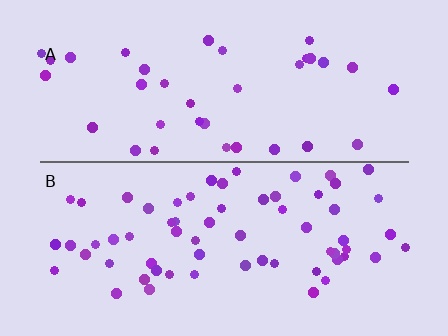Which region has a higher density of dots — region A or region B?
B (the bottom).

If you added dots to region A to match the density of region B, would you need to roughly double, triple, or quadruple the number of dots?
Approximately double.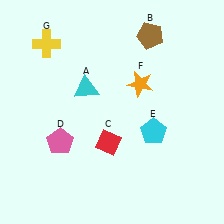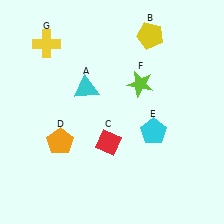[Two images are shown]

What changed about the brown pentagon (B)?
In Image 1, B is brown. In Image 2, it changed to yellow.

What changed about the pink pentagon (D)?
In Image 1, D is pink. In Image 2, it changed to orange.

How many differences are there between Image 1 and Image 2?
There are 3 differences between the two images.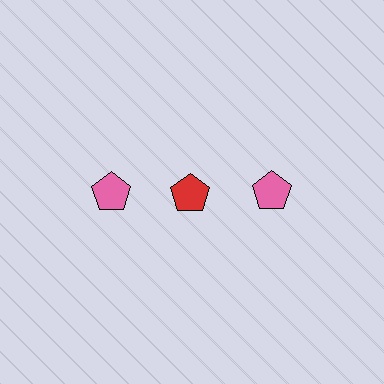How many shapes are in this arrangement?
There are 3 shapes arranged in a grid pattern.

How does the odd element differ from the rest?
It has a different color: red instead of pink.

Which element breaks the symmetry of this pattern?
The red pentagon in the top row, second from left column breaks the symmetry. All other shapes are pink pentagons.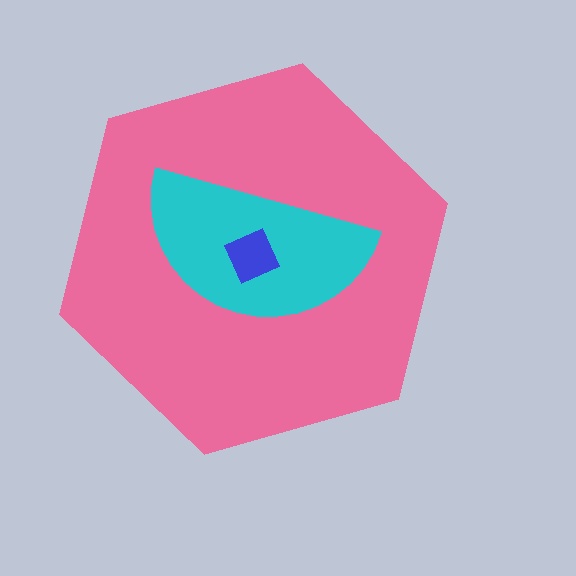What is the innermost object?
The blue diamond.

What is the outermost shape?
The pink hexagon.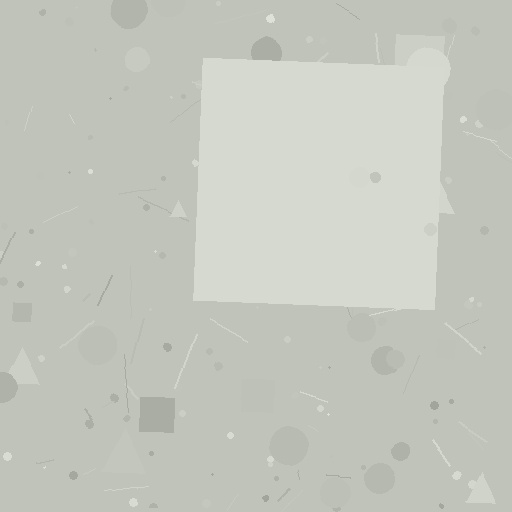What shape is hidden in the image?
A square is hidden in the image.